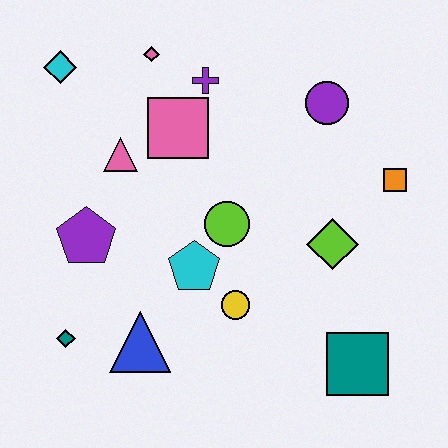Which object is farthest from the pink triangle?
The teal square is farthest from the pink triangle.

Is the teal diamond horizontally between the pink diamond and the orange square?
No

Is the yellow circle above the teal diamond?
Yes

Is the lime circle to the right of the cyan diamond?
Yes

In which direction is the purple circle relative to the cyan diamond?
The purple circle is to the right of the cyan diamond.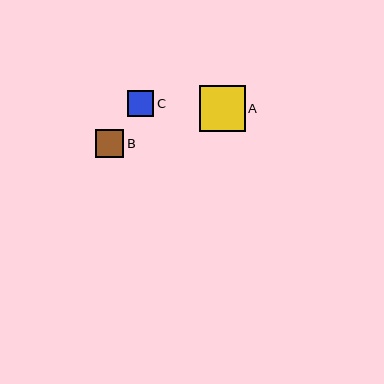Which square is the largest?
Square A is the largest with a size of approximately 46 pixels.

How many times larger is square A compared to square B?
Square A is approximately 1.7 times the size of square B.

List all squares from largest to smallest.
From largest to smallest: A, B, C.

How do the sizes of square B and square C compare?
Square B and square C are approximately the same size.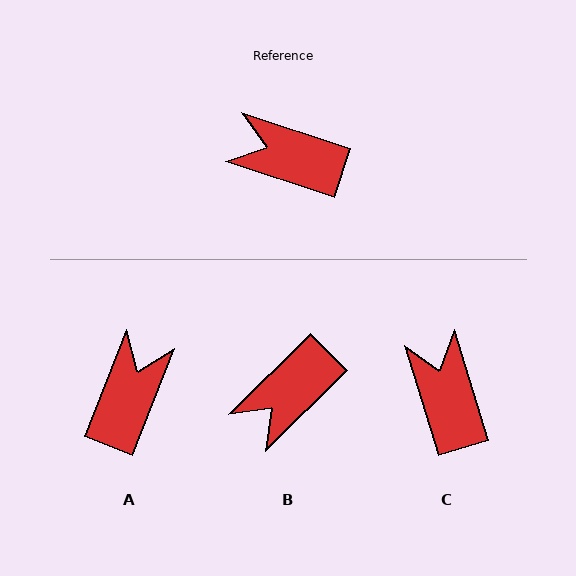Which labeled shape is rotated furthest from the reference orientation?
A, about 93 degrees away.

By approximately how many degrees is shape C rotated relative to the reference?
Approximately 55 degrees clockwise.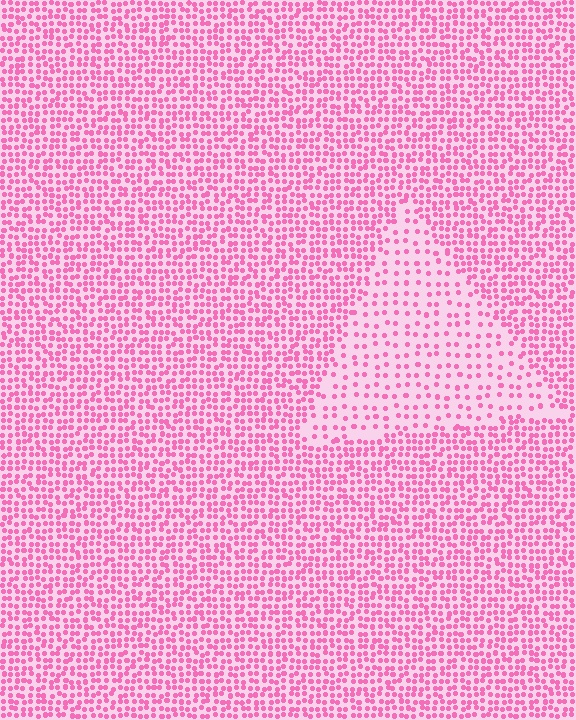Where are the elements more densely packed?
The elements are more densely packed outside the triangle boundary.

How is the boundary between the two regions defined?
The boundary is defined by a change in element density (approximately 2.3x ratio). All elements are the same color, size, and shape.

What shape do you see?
I see a triangle.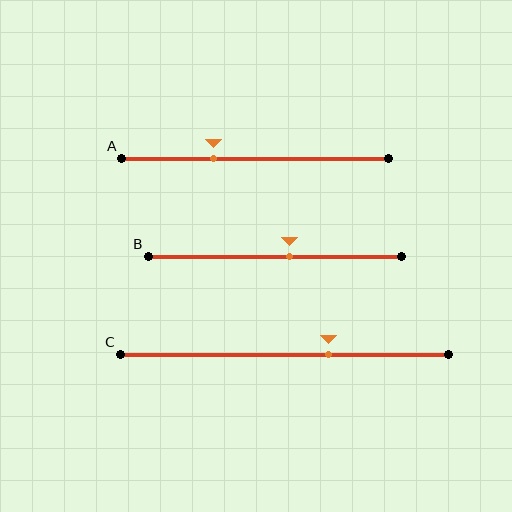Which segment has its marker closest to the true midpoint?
Segment B has its marker closest to the true midpoint.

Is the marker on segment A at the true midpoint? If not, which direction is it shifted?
No, the marker on segment A is shifted to the left by about 16% of the segment length.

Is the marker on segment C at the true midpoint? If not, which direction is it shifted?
No, the marker on segment C is shifted to the right by about 13% of the segment length.